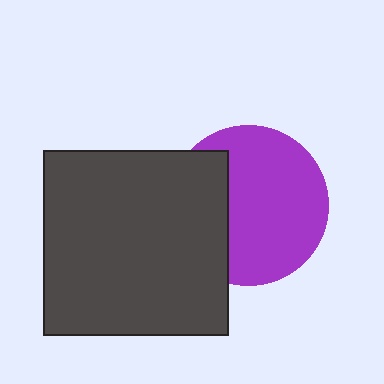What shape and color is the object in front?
The object in front is a dark gray square.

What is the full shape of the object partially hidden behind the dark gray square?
The partially hidden object is a purple circle.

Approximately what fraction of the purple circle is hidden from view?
Roughly 33% of the purple circle is hidden behind the dark gray square.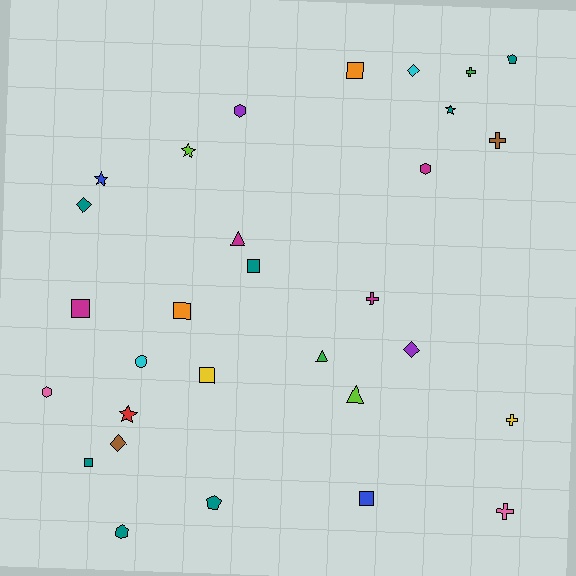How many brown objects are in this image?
There are 2 brown objects.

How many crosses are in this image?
There are 5 crosses.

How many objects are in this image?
There are 30 objects.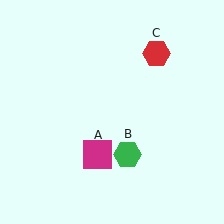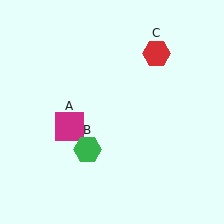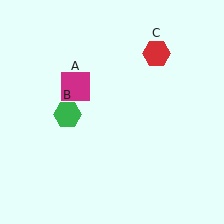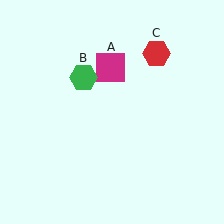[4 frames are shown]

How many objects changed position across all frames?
2 objects changed position: magenta square (object A), green hexagon (object B).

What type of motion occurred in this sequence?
The magenta square (object A), green hexagon (object B) rotated clockwise around the center of the scene.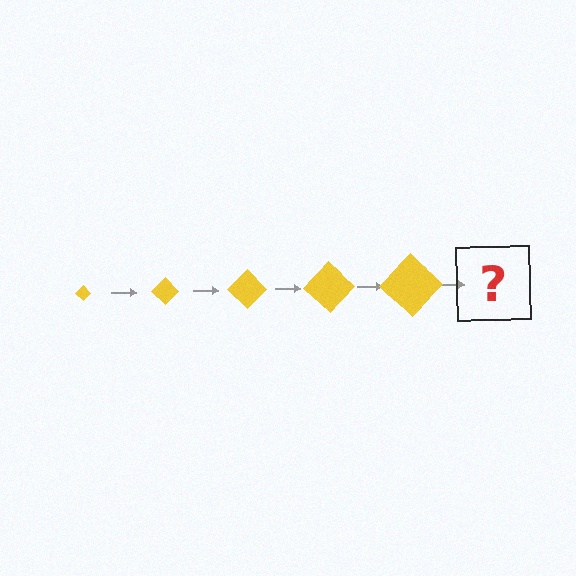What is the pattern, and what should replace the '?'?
The pattern is that the diamond gets progressively larger each step. The '?' should be a yellow diamond, larger than the previous one.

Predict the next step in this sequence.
The next step is a yellow diamond, larger than the previous one.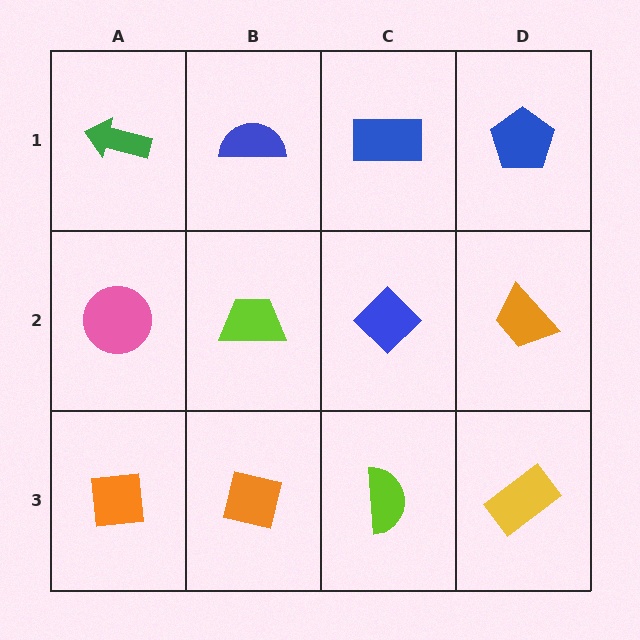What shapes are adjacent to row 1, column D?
An orange trapezoid (row 2, column D), a blue rectangle (row 1, column C).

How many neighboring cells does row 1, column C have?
3.